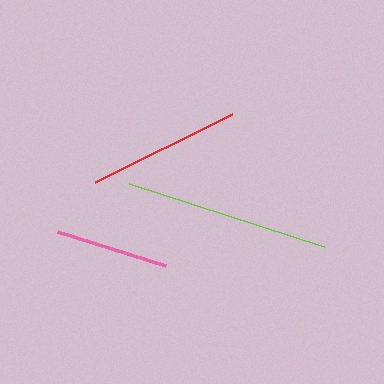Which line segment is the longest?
The lime line is the longest at approximately 206 pixels.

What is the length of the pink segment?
The pink segment is approximately 113 pixels long.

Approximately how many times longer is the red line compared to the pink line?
The red line is approximately 1.4 times the length of the pink line.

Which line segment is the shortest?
The pink line is the shortest at approximately 113 pixels.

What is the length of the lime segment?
The lime segment is approximately 206 pixels long.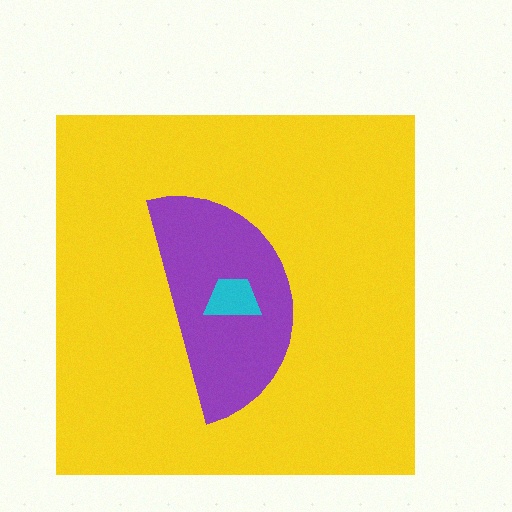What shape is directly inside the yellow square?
The purple semicircle.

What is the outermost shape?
The yellow square.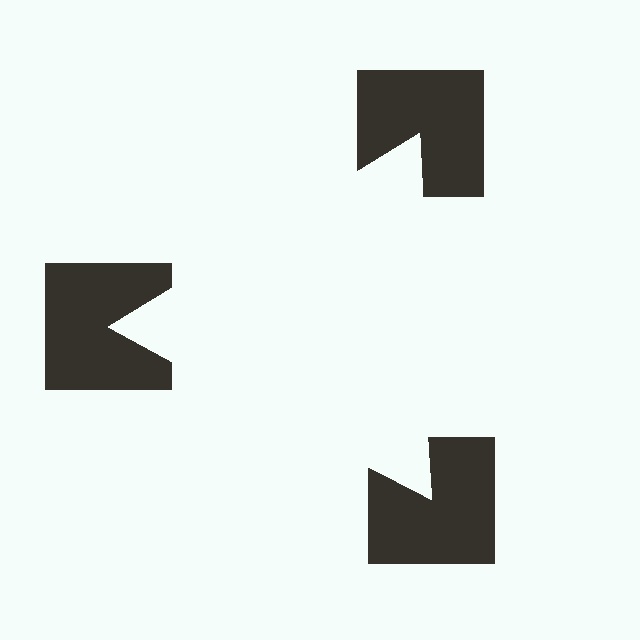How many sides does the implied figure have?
3 sides.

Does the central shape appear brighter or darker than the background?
It typically appears slightly brighter than the background, even though no actual brightness change is drawn.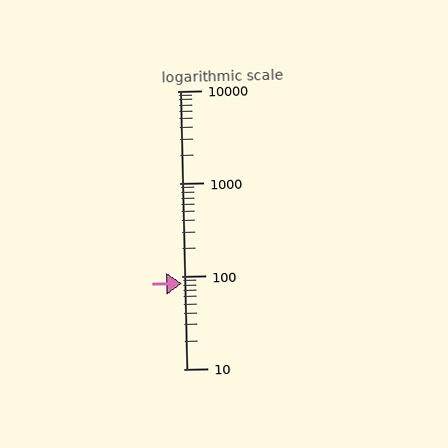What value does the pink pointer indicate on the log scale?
The pointer indicates approximately 83.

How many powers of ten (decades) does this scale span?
The scale spans 3 decades, from 10 to 10000.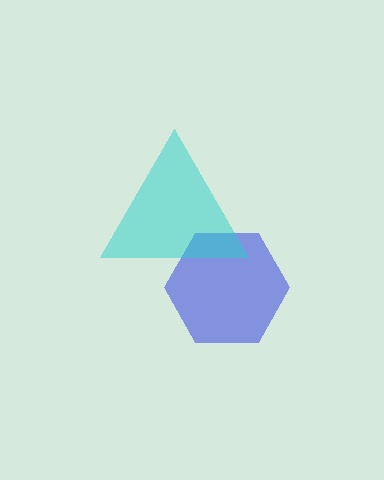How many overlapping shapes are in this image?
There are 2 overlapping shapes in the image.